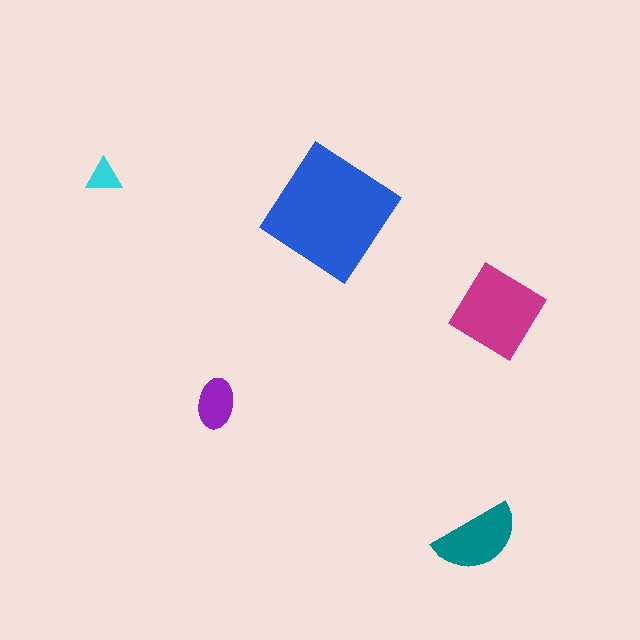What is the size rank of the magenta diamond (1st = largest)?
2nd.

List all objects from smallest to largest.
The cyan triangle, the purple ellipse, the teal semicircle, the magenta diamond, the blue diamond.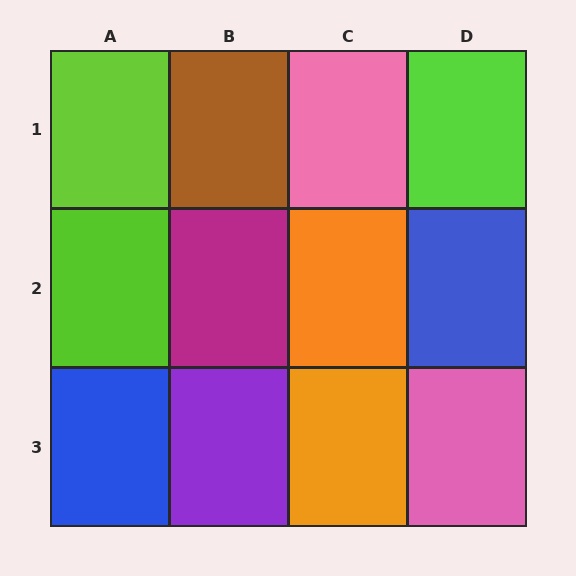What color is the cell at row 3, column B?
Purple.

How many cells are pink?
2 cells are pink.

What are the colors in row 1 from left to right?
Lime, brown, pink, lime.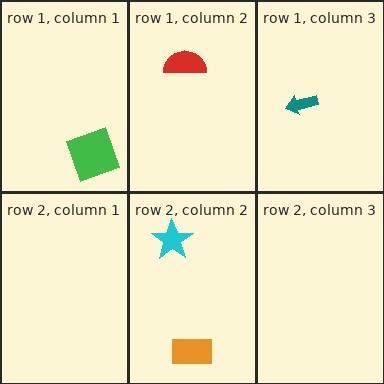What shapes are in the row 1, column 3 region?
The teal arrow.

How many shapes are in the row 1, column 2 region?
1.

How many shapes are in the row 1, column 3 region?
1.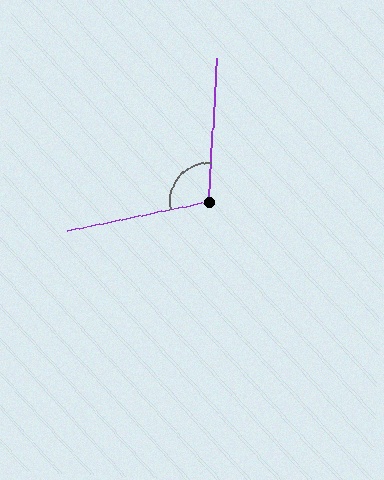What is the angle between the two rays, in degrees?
Approximately 105 degrees.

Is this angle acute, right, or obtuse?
It is obtuse.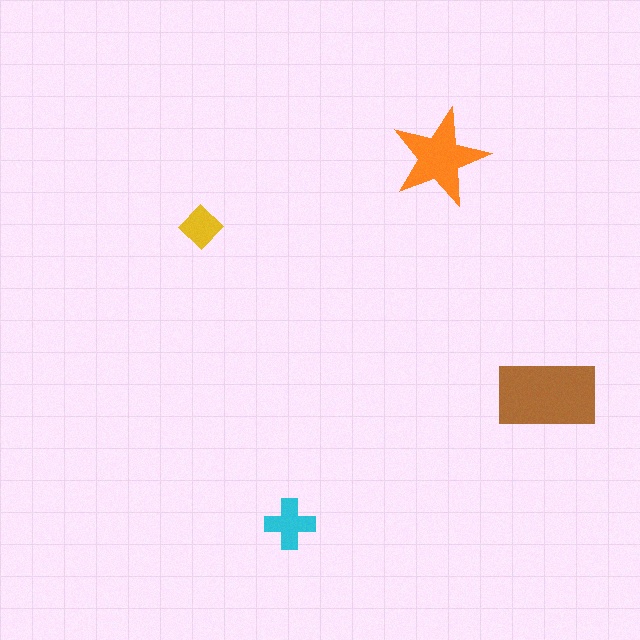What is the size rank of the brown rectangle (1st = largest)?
1st.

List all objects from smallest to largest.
The yellow diamond, the cyan cross, the orange star, the brown rectangle.